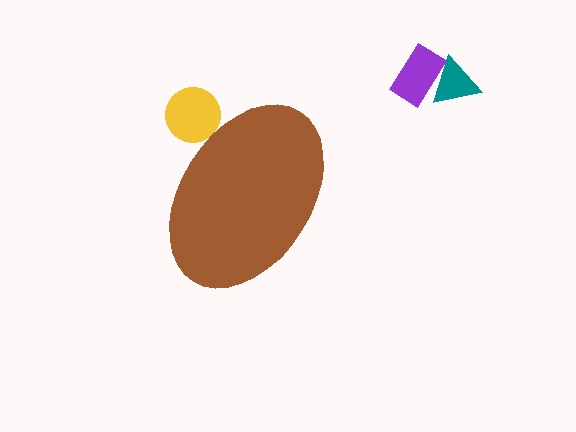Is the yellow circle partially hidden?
Yes, the yellow circle is partially hidden behind the brown ellipse.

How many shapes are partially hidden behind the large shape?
1 shape is partially hidden.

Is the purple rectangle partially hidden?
No, the purple rectangle is fully visible.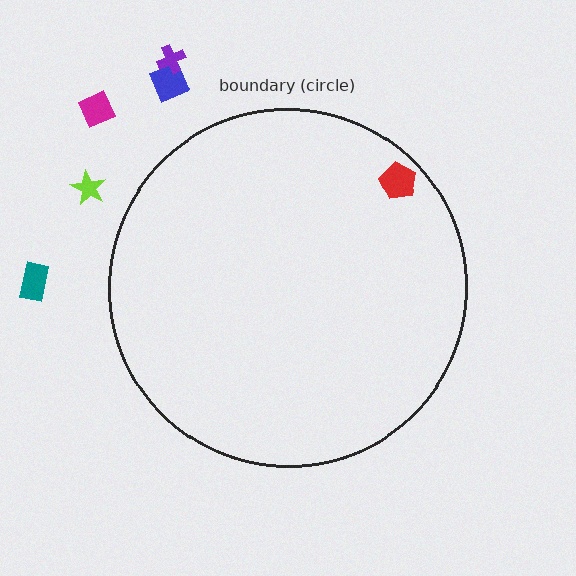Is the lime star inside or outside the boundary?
Outside.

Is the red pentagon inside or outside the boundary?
Inside.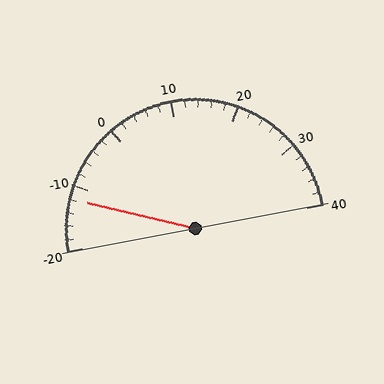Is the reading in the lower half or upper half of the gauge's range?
The reading is in the lower half of the range (-20 to 40).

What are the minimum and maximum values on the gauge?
The gauge ranges from -20 to 40.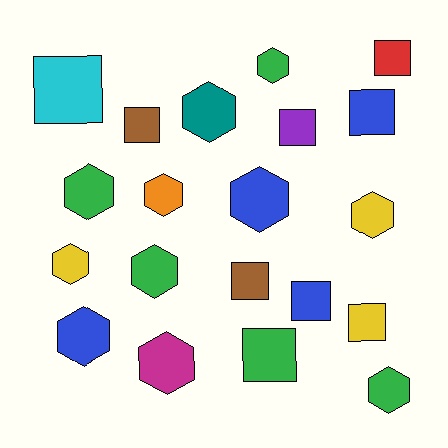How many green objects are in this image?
There are 5 green objects.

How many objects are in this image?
There are 20 objects.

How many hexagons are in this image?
There are 11 hexagons.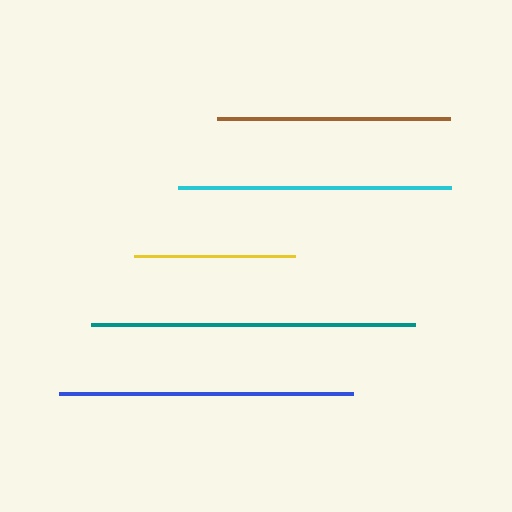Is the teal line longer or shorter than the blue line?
The teal line is longer than the blue line.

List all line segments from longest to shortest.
From longest to shortest: teal, blue, cyan, brown, yellow.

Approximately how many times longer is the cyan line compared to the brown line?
The cyan line is approximately 1.2 times the length of the brown line.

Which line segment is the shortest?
The yellow line is the shortest at approximately 160 pixels.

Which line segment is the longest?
The teal line is the longest at approximately 324 pixels.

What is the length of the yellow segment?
The yellow segment is approximately 160 pixels long.